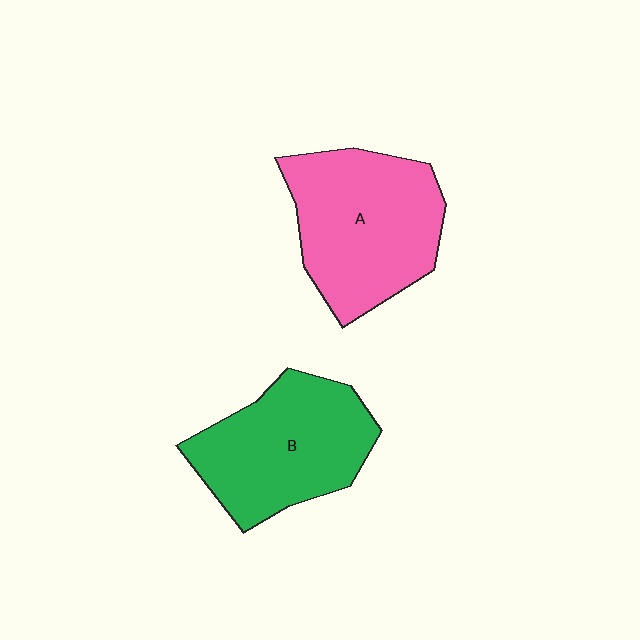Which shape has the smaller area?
Shape B (green).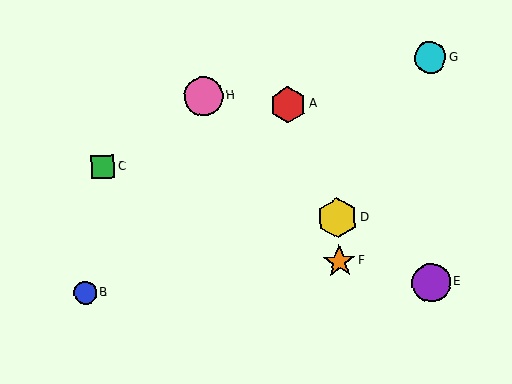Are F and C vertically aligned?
No, F is at x≈339 and C is at x≈103.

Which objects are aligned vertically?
Objects D, F are aligned vertically.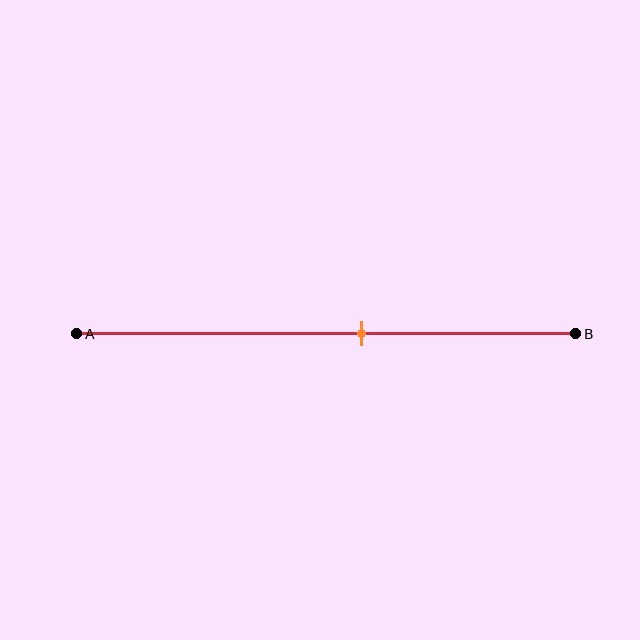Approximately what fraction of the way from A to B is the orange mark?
The orange mark is approximately 55% of the way from A to B.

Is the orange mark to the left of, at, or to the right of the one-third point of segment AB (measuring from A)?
The orange mark is to the right of the one-third point of segment AB.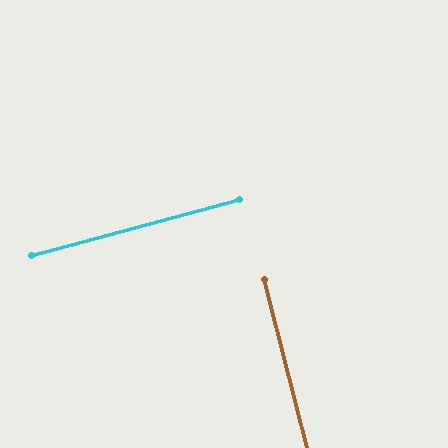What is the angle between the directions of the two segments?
Approximately 89 degrees.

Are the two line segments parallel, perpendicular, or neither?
Perpendicular — they meet at approximately 89°.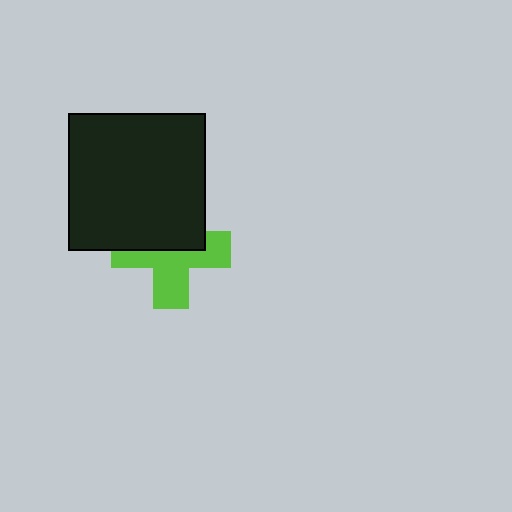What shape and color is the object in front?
The object in front is a black square.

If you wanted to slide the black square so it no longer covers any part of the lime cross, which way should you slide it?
Slide it up — that is the most direct way to separate the two shapes.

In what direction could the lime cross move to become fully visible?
The lime cross could move down. That would shift it out from behind the black square entirely.